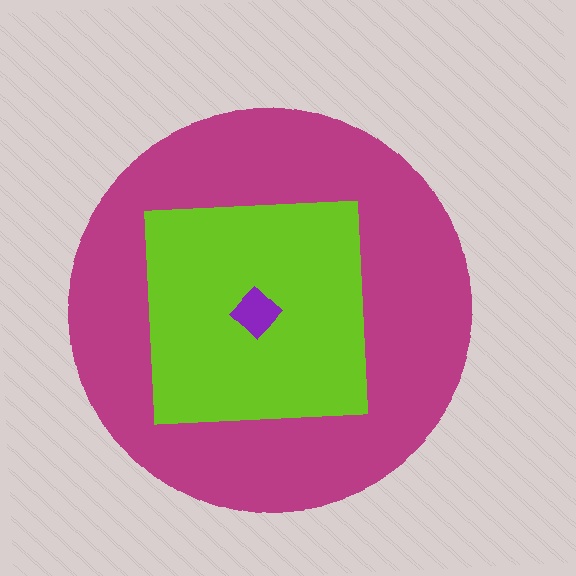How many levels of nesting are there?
3.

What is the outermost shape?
The magenta circle.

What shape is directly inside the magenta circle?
The lime square.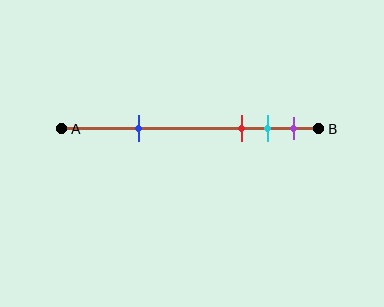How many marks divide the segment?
There are 4 marks dividing the segment.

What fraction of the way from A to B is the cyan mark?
The cyan mark is approximately 80% (0.8) of the way from A to B.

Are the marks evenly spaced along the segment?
No, the marks are not evenly spaced.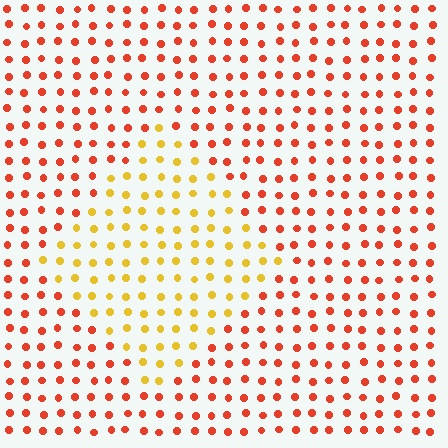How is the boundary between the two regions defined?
The boundary is defined purely by a slight shift in hue (about 42 degrees). Spacing, size, and orientation are identical on both sides.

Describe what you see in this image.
The image is filled with small red elements in a uniform arrangement. A diamond-shaped region is visible where the elements are tinted to a slightly different hue, forming a subtle color boundary.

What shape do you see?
I see a diamond.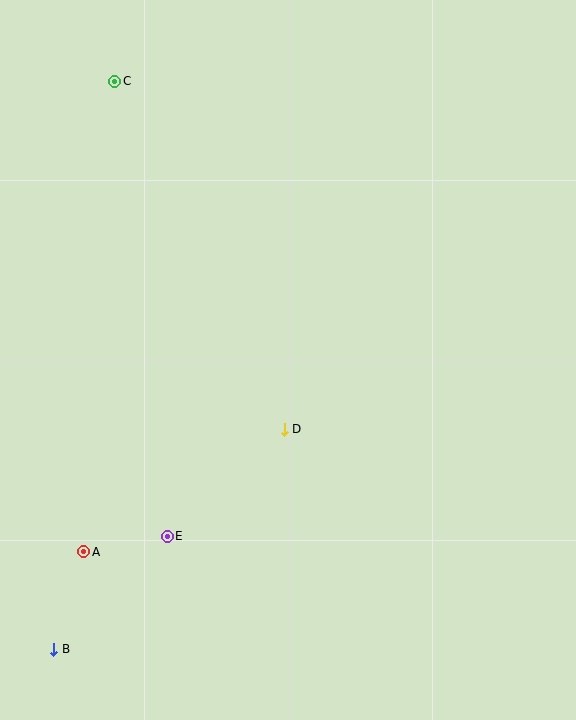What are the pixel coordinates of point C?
Point C is at (115, 81).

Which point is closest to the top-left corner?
Point C is closest to the top-left corner.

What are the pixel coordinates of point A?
Point A is at (84, 552).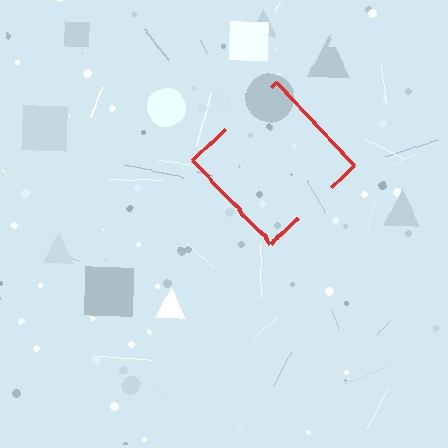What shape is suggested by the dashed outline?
The dashed outline suggests a diamond.